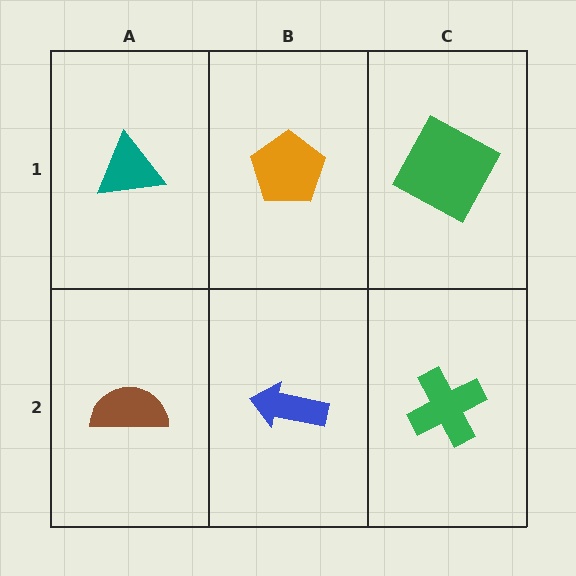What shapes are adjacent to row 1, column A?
A brown semicircle (row 2, column A), an orange pentagon (row 1, column B).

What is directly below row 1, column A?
A brown semicircle.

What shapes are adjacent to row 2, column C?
A green square (row 1, column C), a blue arrow (row 2, column B).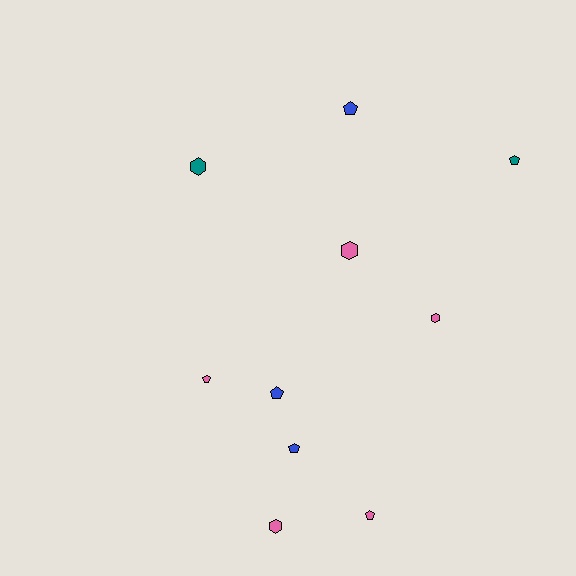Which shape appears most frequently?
Pentagon, with 6 objects.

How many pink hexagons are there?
There are 3 pink hexagons.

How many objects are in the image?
There are 10 objects.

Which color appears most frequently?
Pink, with 5 objects.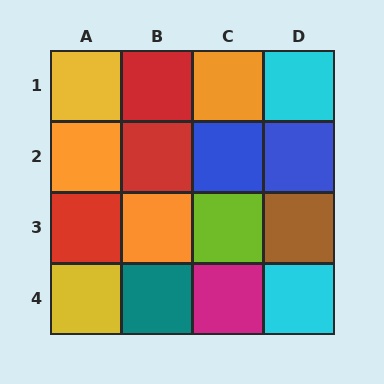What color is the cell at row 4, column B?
Teal.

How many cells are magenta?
1 cell is magenta.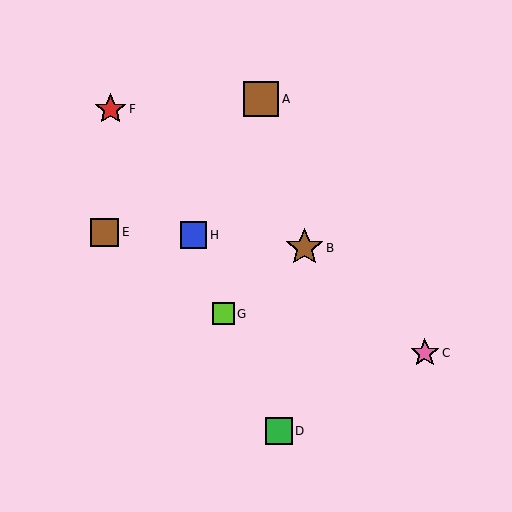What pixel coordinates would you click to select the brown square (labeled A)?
Click at (261, 99) to select the brown square A.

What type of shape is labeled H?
Shape H is a blue square.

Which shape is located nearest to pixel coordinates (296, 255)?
The brown star (labeled B) at (304, 248) is nearest to that location.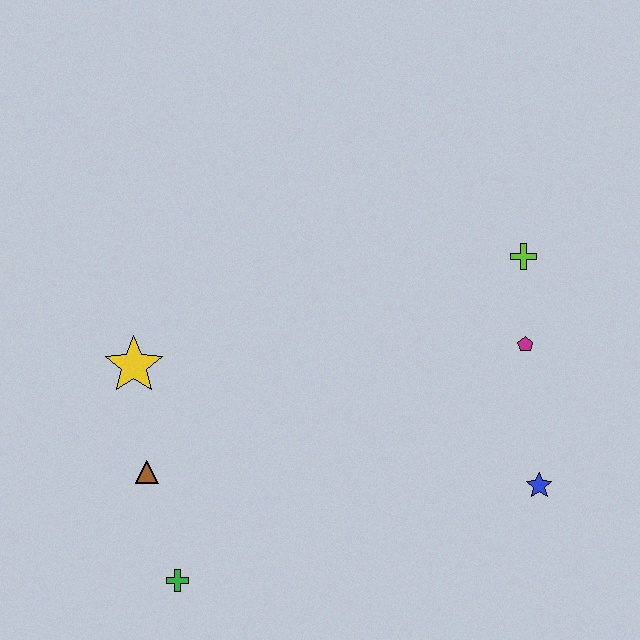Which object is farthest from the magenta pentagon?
The green cross is farthest from the magenta pentagon.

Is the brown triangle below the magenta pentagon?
Yes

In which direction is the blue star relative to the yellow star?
The blue star is to the right of the yellow star.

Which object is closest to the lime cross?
The magenta pentagon is closest to the lime cross.